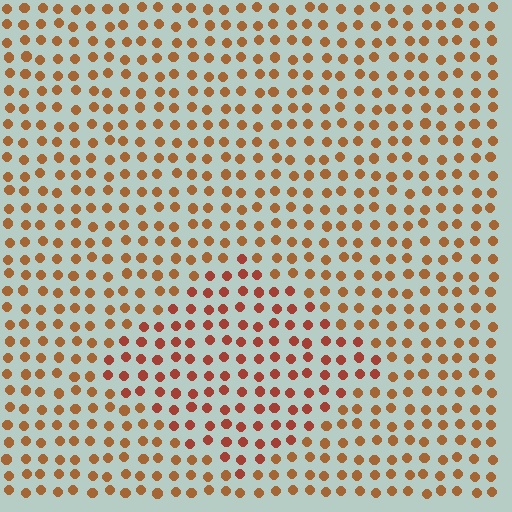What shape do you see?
I see a diamond.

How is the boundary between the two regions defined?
The boundary is defined purely by a slight shift in hue (about 21 degrees). Spacing, size, and orientation are identical on both sides.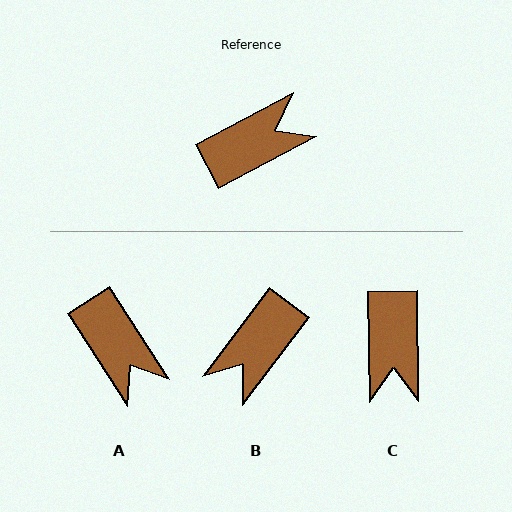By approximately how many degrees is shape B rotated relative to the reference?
Approximately 155 degrees clockwise.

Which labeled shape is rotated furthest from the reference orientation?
B, about 155 degrees away.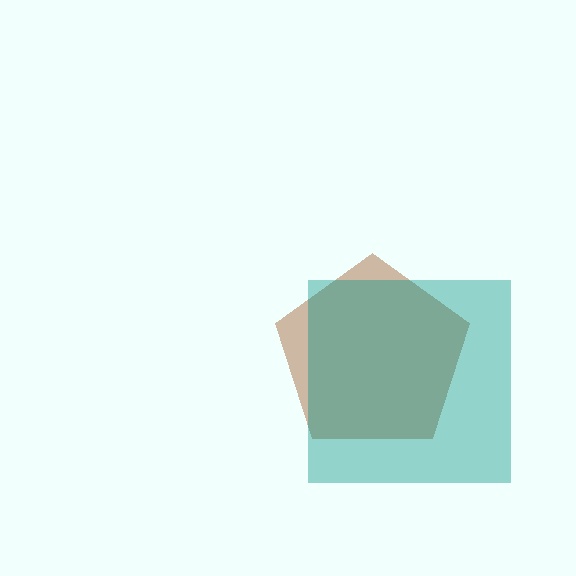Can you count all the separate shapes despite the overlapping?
Yes, there are 2 separate shapes.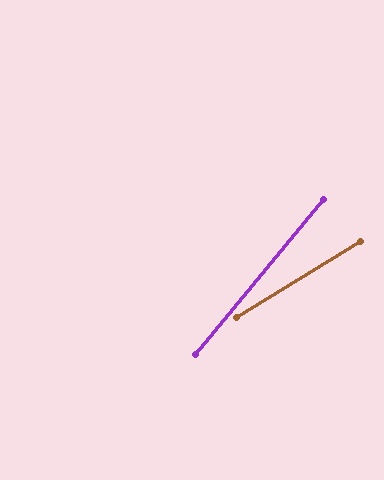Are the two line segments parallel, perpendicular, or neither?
Neither parallel nor perpendicular — they differ by about 19°.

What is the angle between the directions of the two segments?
Approximately 19 degrees.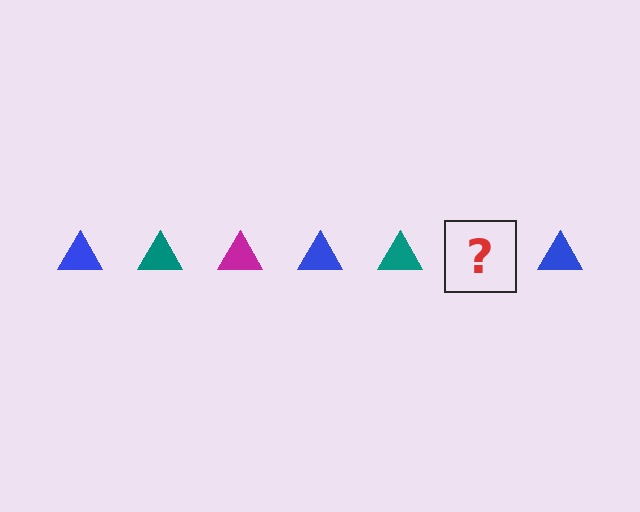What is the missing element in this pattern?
The missing element is a magenta triangle.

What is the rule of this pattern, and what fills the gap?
The rule is that the pattern cycles through blue, teal, magenta triangles. The gap should be filled with a magenta triangle.